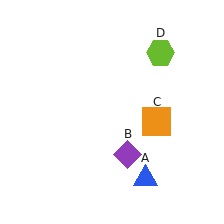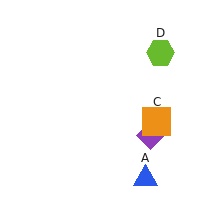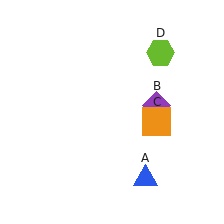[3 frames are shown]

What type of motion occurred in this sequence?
The purple diamond (object B) rotated counterclockwise around the center of the scene.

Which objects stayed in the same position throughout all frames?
Blue triangle (object A) and orange square (object C) and lime hexagon (object D) remained stationary.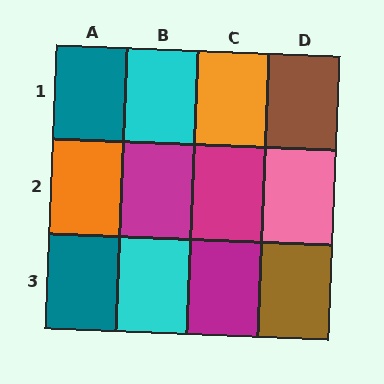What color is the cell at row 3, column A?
Teal.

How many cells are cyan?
2 cells are cyan.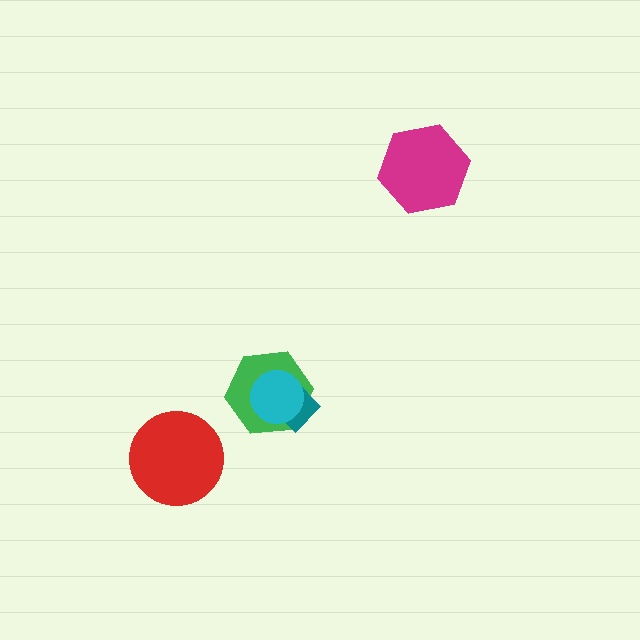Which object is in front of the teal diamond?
The cyan circle is in front of the teal diamond.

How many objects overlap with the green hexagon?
2 objects overlap with the green hexagon.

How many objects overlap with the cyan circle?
2 objects overlap with the cyan circle.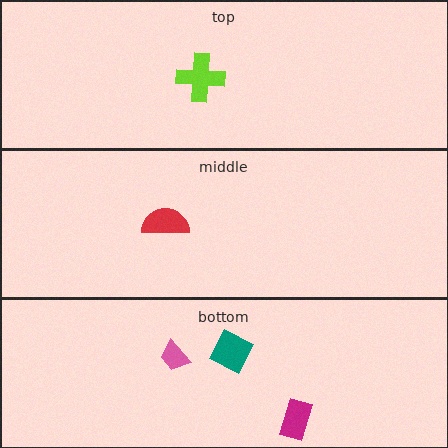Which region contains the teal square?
The bottom region.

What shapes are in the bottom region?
The magenta rectangle, the teal square, the pink trapezoid.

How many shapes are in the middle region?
1.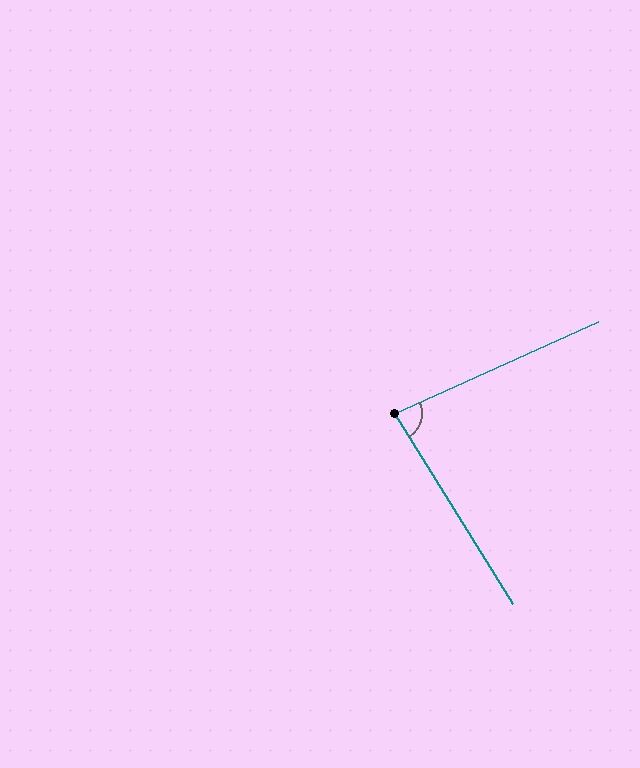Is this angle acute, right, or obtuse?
It is acute.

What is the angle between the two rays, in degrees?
Approximately 83 degrees.